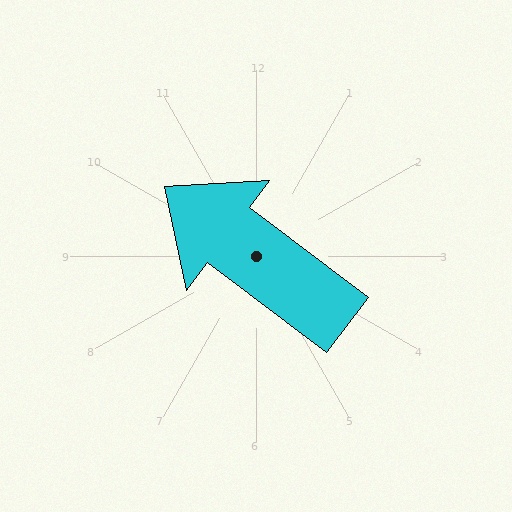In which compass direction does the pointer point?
Northwest.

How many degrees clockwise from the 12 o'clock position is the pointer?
Approximately 307 degrees.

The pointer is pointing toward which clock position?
Roughly 10 o'clock.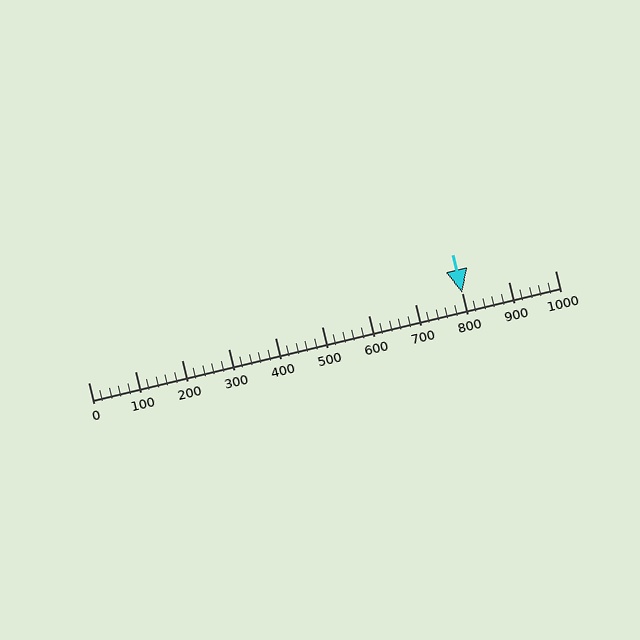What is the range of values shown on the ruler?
The ruler shows values from 0 to 1000.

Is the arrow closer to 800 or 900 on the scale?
The arrow is closer to 800.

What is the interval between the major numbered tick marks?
The major tick marks are spaced 100 units apart.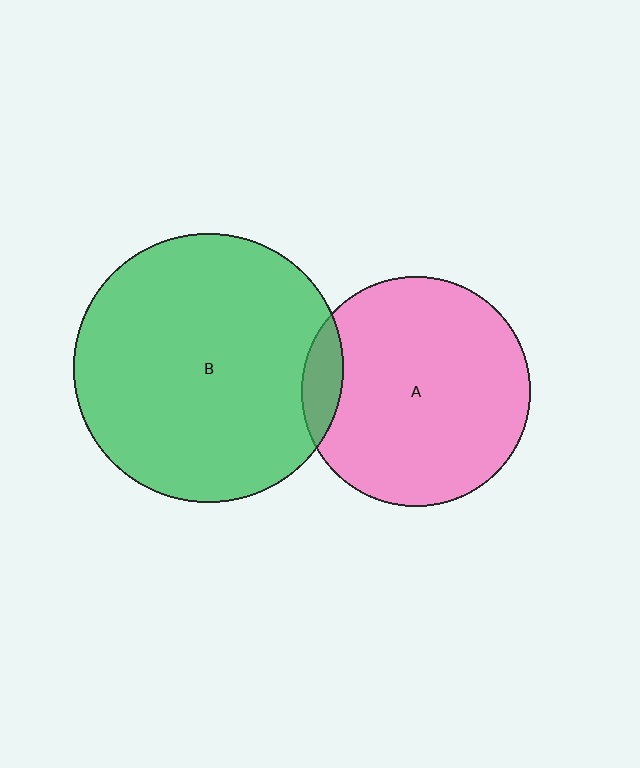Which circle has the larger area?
Circle B (green).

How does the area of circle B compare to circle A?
Approximately 1.4 times.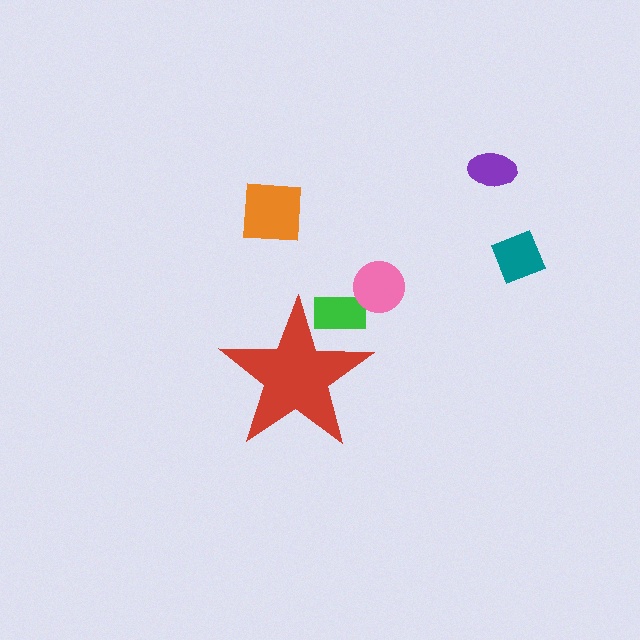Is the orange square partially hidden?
No, the orange square is fully visible.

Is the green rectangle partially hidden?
Yes, the green rectangle is partially hidden behind the red star.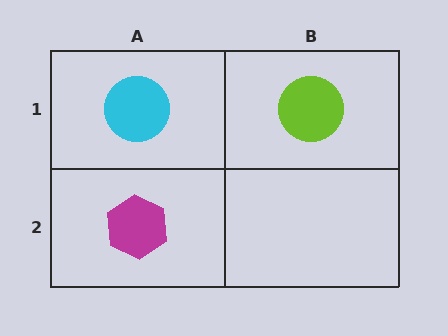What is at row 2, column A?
A magenta hexagon.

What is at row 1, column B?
A lime circle.